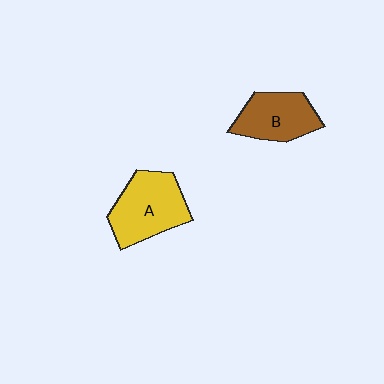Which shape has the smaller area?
Shape B (brown).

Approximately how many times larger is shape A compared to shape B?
Approximately 1.2 times.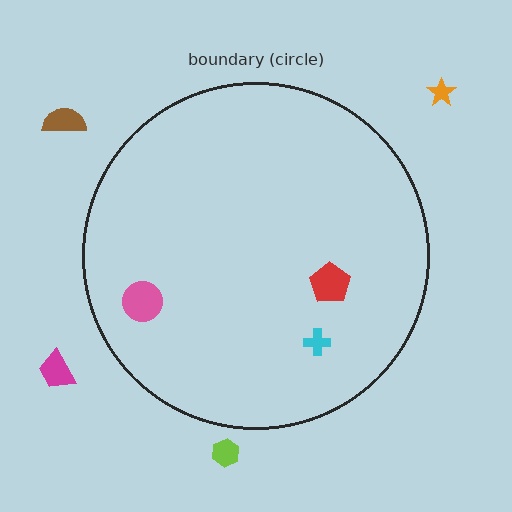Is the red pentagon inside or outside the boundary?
Inside.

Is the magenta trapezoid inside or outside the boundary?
Outside.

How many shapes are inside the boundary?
3 inside, 4 outside.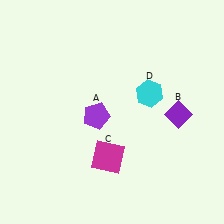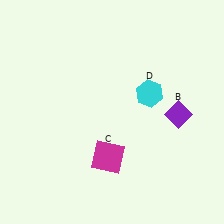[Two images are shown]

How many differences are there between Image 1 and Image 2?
There is 1 difference between the two images.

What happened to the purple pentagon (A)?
The purple pentagon (A) was removed in Image 2. It was in the bottom-left area of Image 1.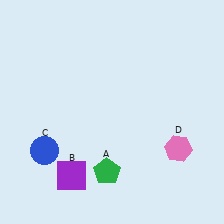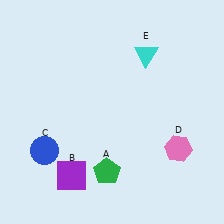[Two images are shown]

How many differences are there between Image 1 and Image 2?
There is 1 difference between the two images.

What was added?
A cyan triangle (E) was added in Image 2.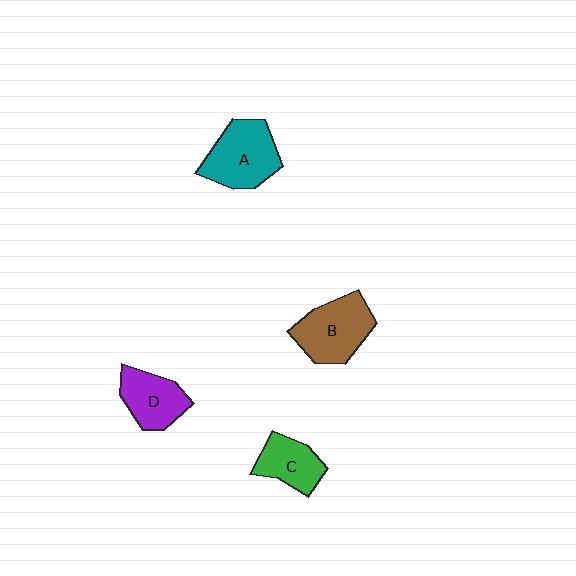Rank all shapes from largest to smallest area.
From largest to smallest: A (teal), B (brown), D (purple), C (green).